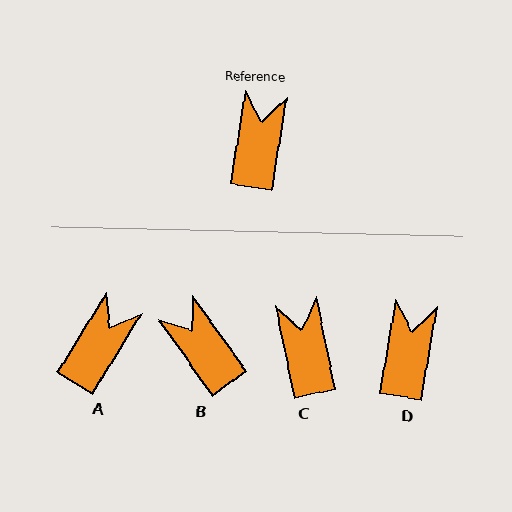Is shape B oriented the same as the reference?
No, it is off by about 45 degrees.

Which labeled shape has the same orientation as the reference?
D.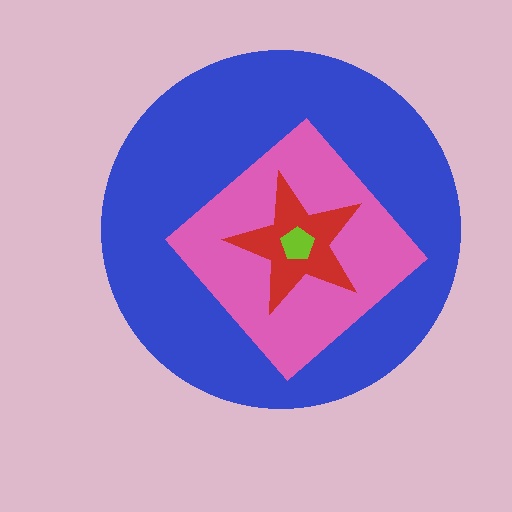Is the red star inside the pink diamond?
Yes.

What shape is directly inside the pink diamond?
The red star.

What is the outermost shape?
The blue circle.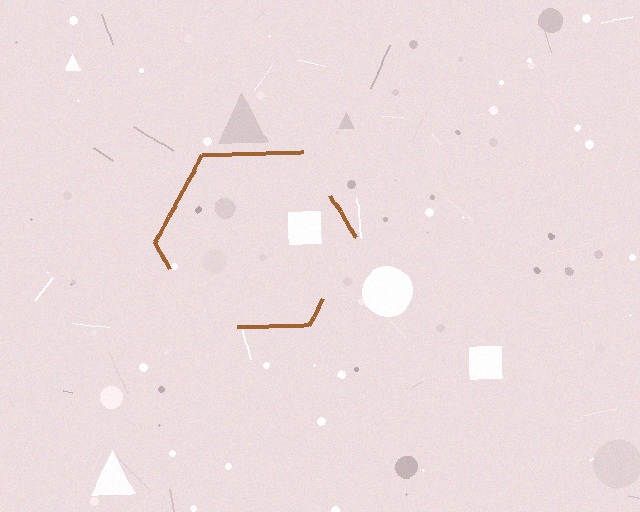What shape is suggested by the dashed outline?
The dashed outline suggests a hexagon.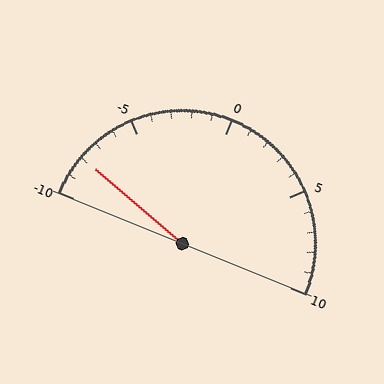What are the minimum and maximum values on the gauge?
The gauge ranges from -10 to 10.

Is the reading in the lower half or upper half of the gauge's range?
The reading is in the lower half of the range (-10 to 10).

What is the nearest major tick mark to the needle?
The nearest major tick mark is -10.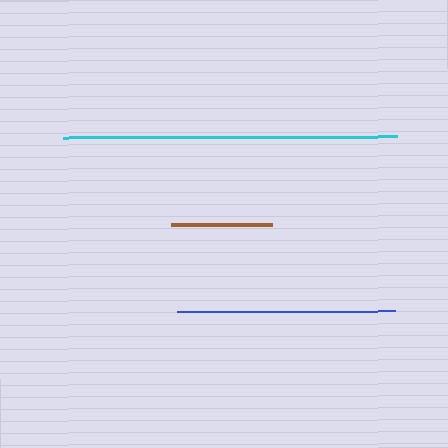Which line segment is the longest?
The cyan line is the longest at approximately 334 pixels.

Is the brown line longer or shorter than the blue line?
The blue line is longer than the brown line.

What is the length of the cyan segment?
The cyan segment is approximately 334 pixels long.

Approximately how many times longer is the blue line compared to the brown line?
The blue line is approximately 2.2 times the length of the brown line.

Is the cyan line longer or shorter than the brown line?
The cyan line is longer than the brown line.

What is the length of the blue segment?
The blue segment is approximately 218 pixels long.